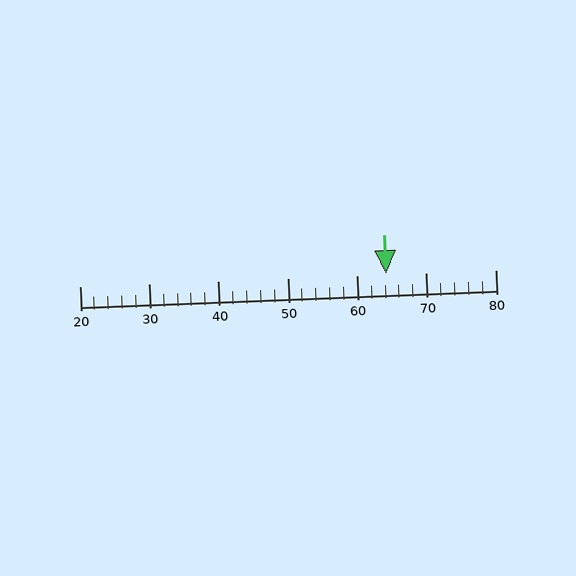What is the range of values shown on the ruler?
The ruler shows values from 20 to 80.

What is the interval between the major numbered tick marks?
The major tick marks are spaced 10 units apart.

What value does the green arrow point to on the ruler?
The green arrow points to approximately 64.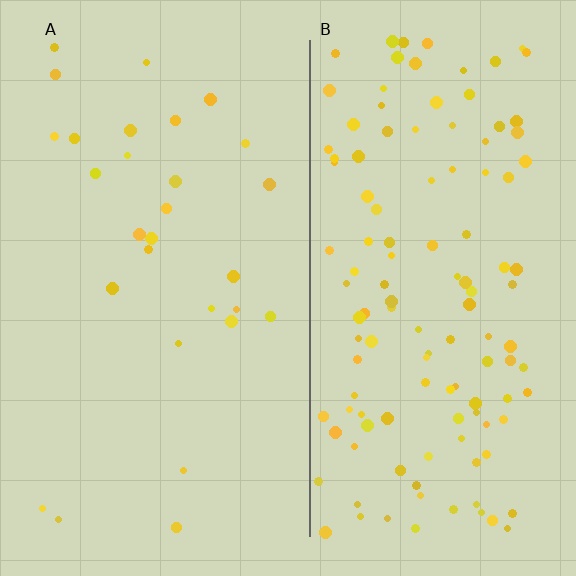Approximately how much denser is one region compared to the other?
Approximately 4.4× — region B over region A.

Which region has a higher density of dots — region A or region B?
B (the right).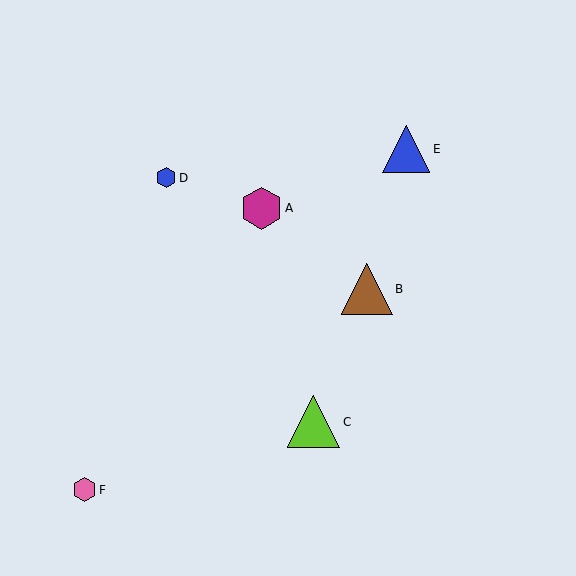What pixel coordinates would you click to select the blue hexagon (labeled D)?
Click at (166, 178) to select the blue hexagon D.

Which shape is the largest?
The lime triangle (labeled C) is the largest.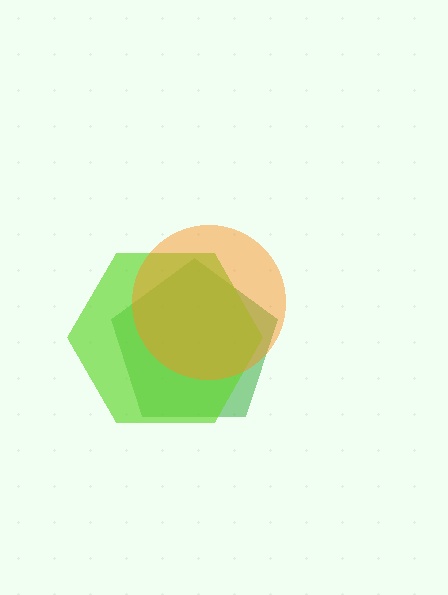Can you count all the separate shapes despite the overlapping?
Yes, there are 3 separate shapes.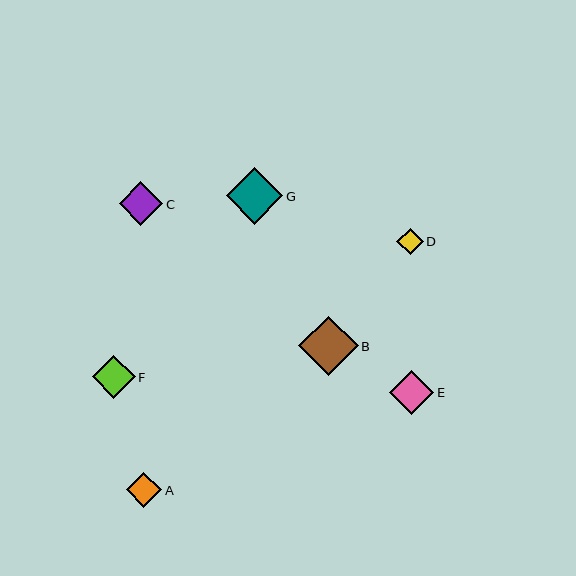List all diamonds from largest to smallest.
From largest to smallest: B, G, E, C, F, A, D.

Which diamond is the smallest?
Diamond D is the smallest with a size of approximately 26 pixels.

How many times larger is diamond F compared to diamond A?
Diamond F is approximately 1.2 times the size of diamond A.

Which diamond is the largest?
Diamond B is the largest with a size of approximately 59 pixels.